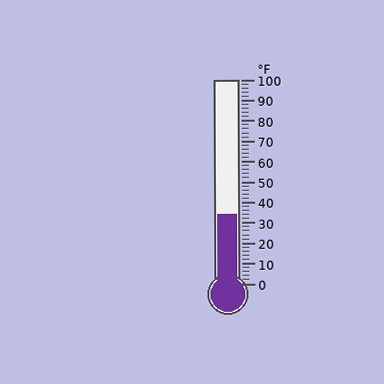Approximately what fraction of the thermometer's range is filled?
The thermometer is filled to approximately 35% of its range.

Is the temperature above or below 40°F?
The temperature is below 40°F.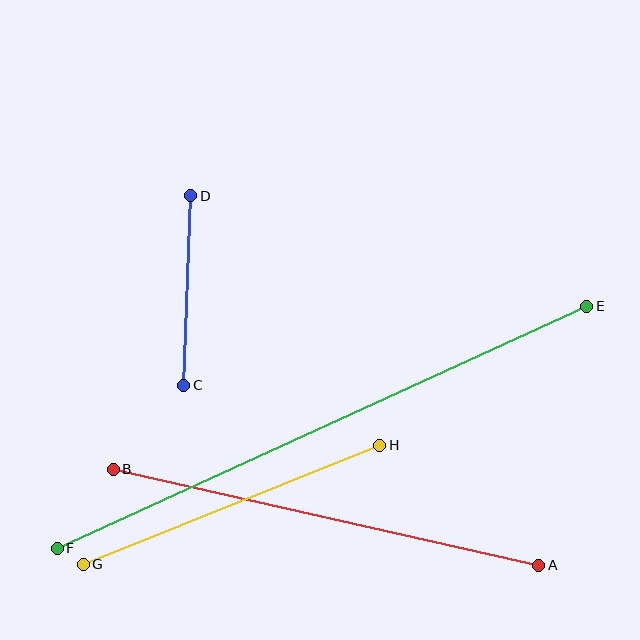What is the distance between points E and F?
The distance is approximately 582 pixels.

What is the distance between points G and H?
The distance is approximately 319 pixels.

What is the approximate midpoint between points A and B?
The midpoint is at approximately (326, 517) pixels.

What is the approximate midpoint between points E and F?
The midpoint is at approximately (322, 427) pixels.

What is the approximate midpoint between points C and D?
The midpoint is at approximately (187, 290) pixels.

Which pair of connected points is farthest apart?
Points E and F are farthest apart.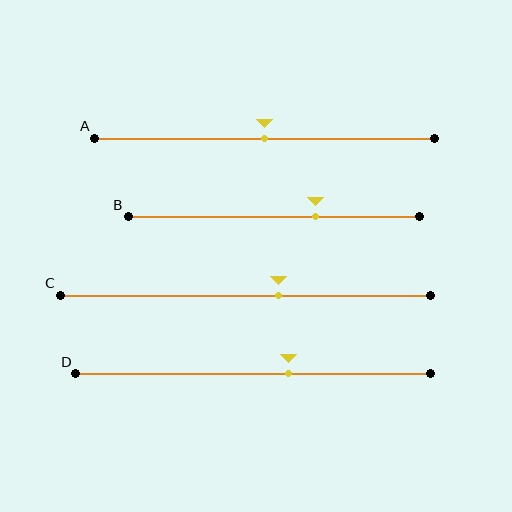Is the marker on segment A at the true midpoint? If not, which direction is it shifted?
Yes, the marker on segment A is at the true midpoint.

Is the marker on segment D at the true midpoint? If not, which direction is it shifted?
No, the marker on segment D is shifted to the right by about 10% of the segment length.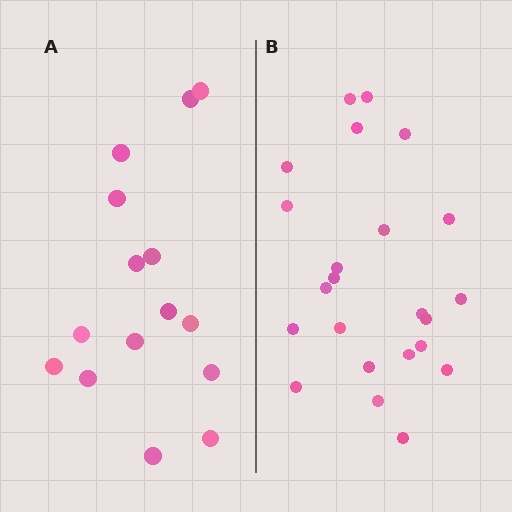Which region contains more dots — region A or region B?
Region B (the right region) has more dots.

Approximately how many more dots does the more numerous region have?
Region B has roughly 8 or so more dots than region A.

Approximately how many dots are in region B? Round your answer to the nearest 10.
About 20 dots. (The exact count is 23, which rounds to 20.)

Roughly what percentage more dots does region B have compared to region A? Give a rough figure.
About 55% more.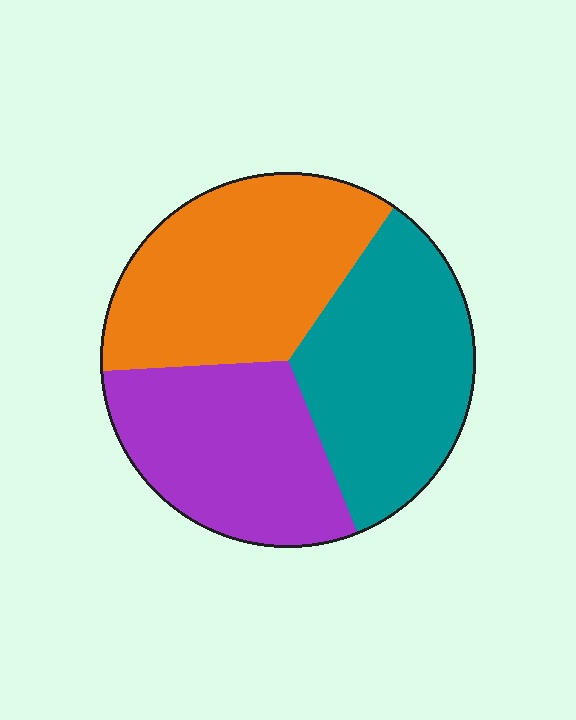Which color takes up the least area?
Purple, at roughly 30%.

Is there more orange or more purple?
Orange.